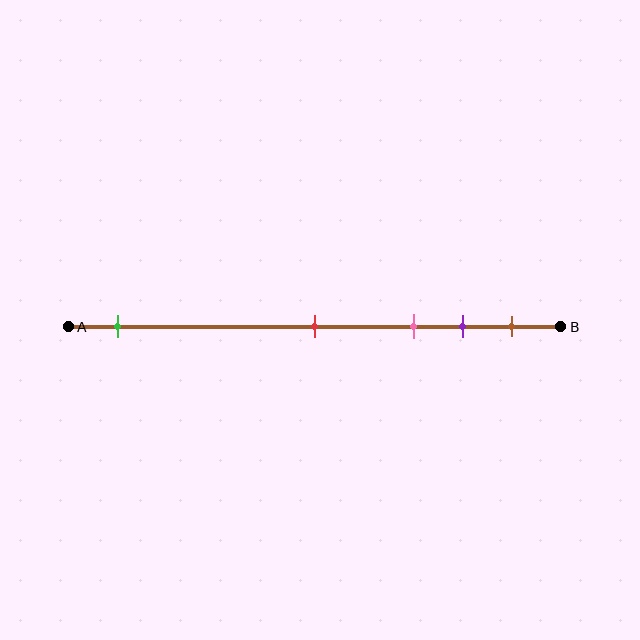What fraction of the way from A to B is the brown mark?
The brown mark is approximately 90% (0.9) of the way from A to B.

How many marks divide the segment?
There are 5 marks dividing the segment.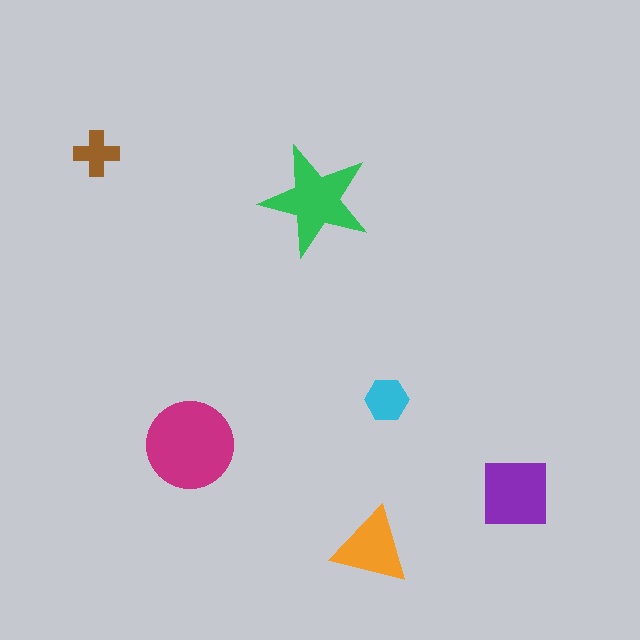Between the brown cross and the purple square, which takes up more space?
The purple square.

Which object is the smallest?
The brown cross.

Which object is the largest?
The magenta circle.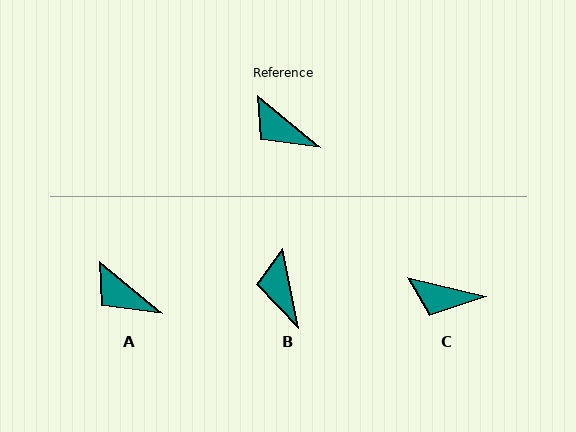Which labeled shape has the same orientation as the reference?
A.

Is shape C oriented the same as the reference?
No, it is off by about 26 degrees.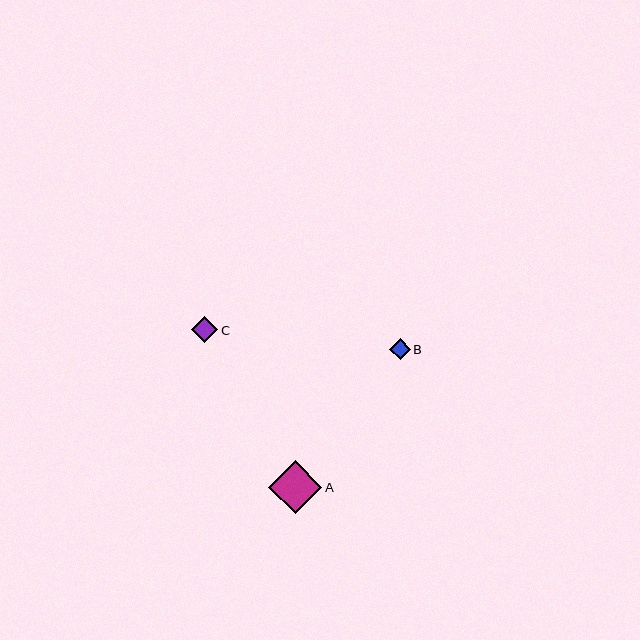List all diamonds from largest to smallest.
From largest to smallest: A, C, B.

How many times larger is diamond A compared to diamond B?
Diamond A is approximately 2.6 times the size of diamond B.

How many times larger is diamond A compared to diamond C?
Diamond A is approximately 2.1 times the size of diamond C.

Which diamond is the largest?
Diamond A is the largest with a size of approximately 54 pixels.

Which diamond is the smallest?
Diamond B is the smallest with a size of approximately 21 pixels.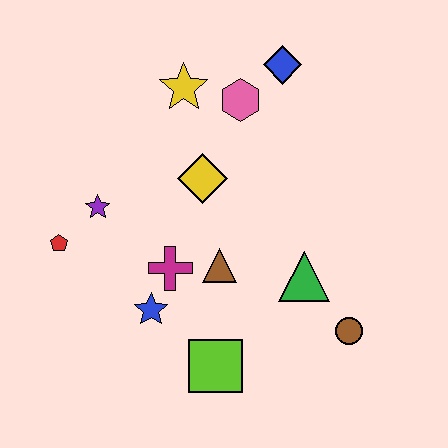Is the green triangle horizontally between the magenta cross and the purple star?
No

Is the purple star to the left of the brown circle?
Yes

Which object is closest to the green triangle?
The brown circle is closest to the green triangle.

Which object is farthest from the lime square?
The blue diamond is farthest from the lime square.